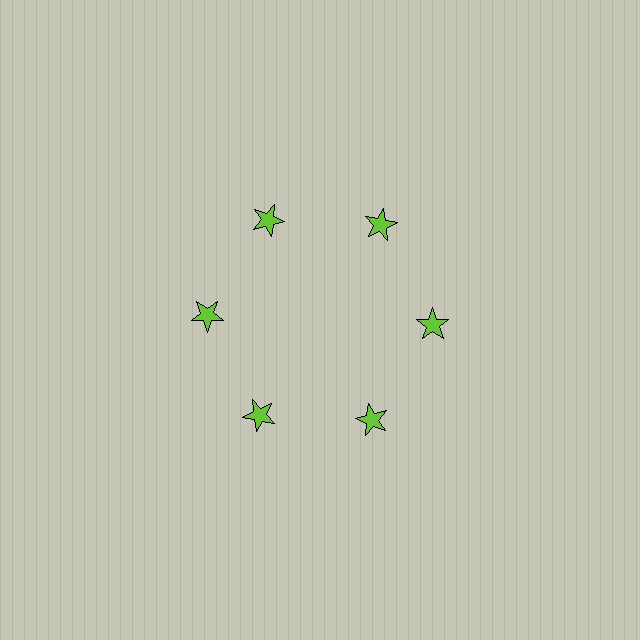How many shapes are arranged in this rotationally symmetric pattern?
There are 6 shapes, arranged in 6 groups of 1.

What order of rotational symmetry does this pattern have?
This pattern has 6-fold rotational symmetry.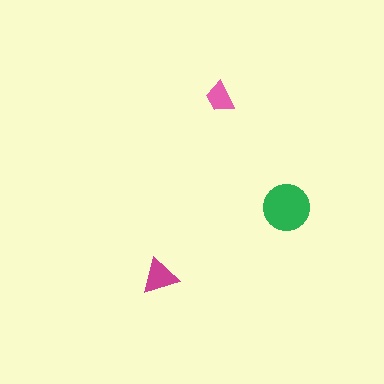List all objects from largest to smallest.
The green circle, the magenta triangle, the pink trapezoid.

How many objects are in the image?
There are 3 objects in the image.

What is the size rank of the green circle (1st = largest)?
1st.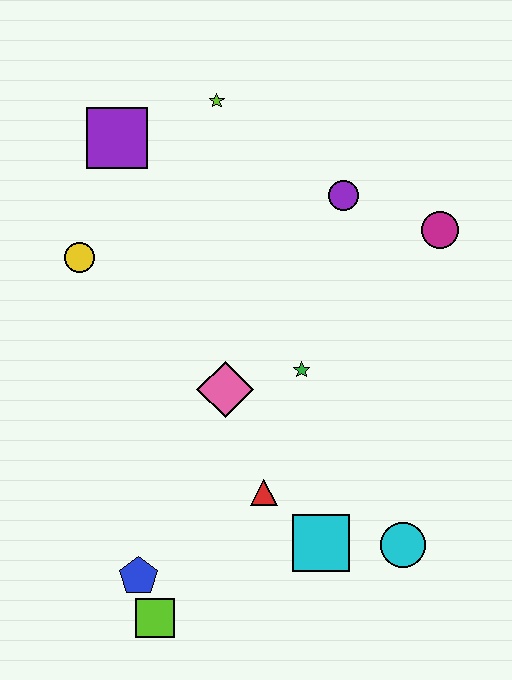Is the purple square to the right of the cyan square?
No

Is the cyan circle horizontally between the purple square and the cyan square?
No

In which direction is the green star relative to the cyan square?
The green star is above the cyan square.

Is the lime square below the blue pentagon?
Yes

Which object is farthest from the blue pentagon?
The lime star is farthest from the blue pentagon.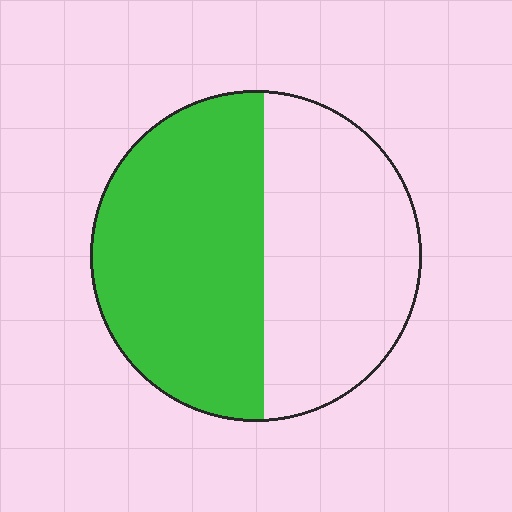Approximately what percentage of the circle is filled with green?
Approximately 55%.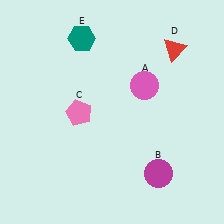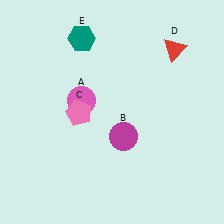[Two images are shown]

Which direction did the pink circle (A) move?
The pink circle (A) moved left.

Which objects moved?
The objects that moved are: the pink circle (A), the magenta circle (B).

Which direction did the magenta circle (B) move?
The magenta circle (B) moved up.